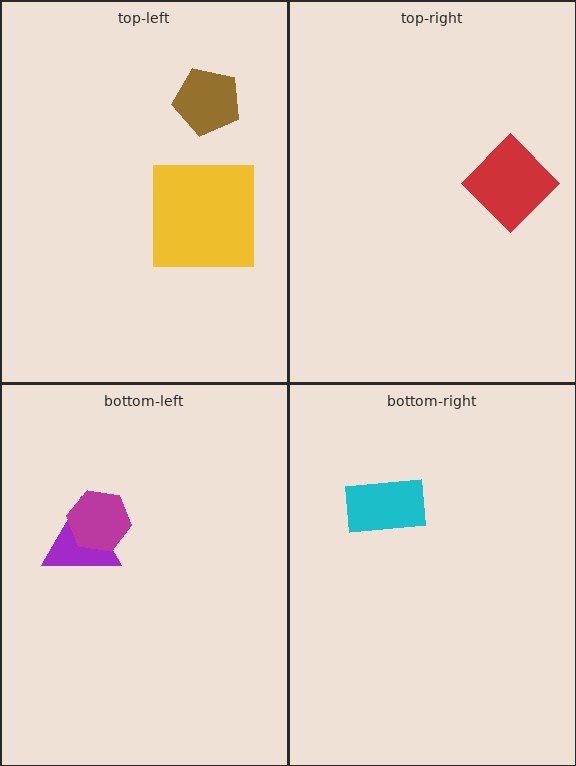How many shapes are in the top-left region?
2.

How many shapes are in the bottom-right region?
1.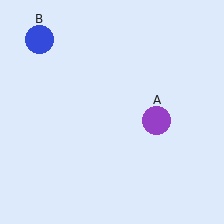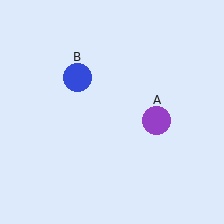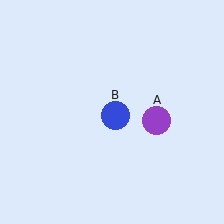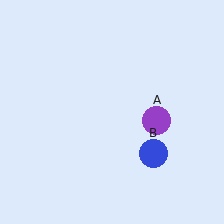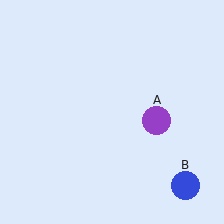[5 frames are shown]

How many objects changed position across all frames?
1 object changed position: blue circle (object B).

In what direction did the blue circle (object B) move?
The blue circle (object B) moved down and to the right.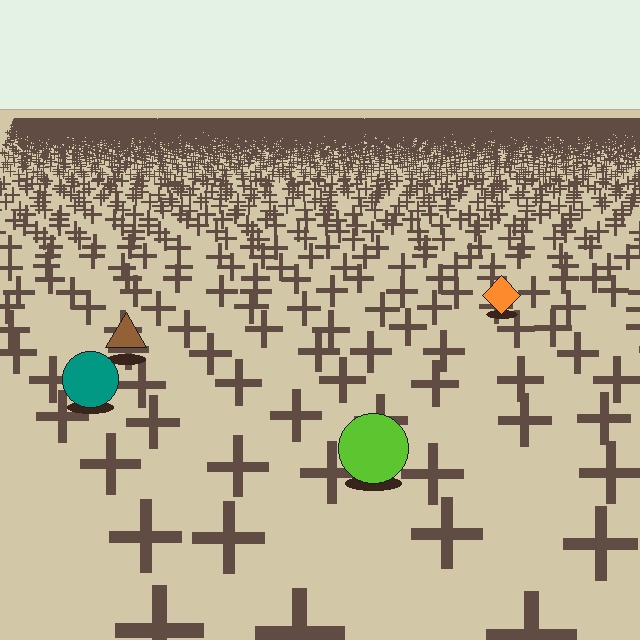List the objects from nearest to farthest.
From nearest to farthest: the lime circle, the teal circle, the brown triangle, the orange diamond.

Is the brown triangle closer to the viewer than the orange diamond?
Yes. The brown triangle is closer — you can tell from the texture gradient: the ground texture is coarser near it.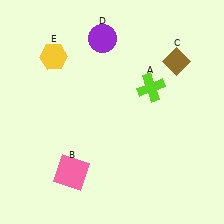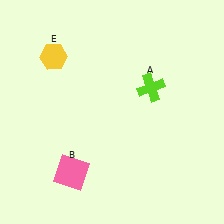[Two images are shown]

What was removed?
The purple circle (D), the brown diamond (C) were removed in Image 2.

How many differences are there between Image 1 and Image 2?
There are 2 differences between the two images.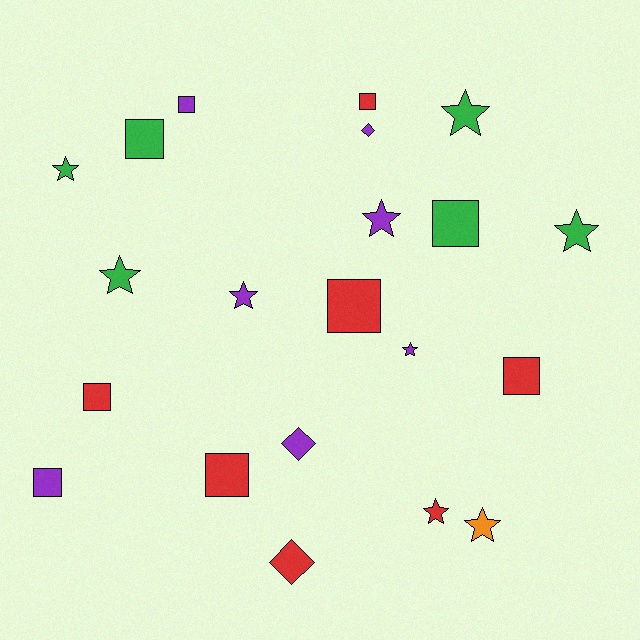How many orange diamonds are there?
There are no orange diamonds.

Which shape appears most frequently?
Square, with 9 objects.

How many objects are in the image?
There are 21 objects.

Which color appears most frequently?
Purple, with 7 objects.